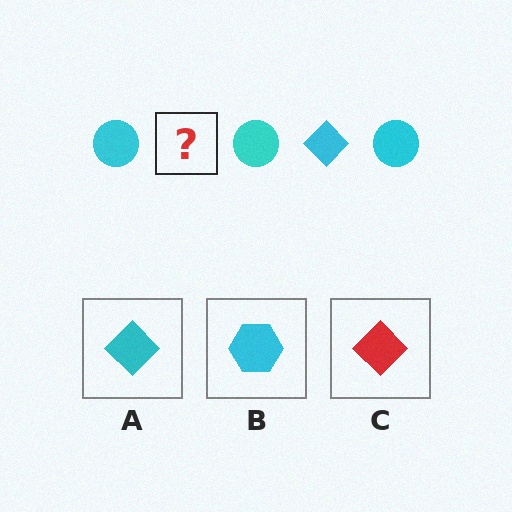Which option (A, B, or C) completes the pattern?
A.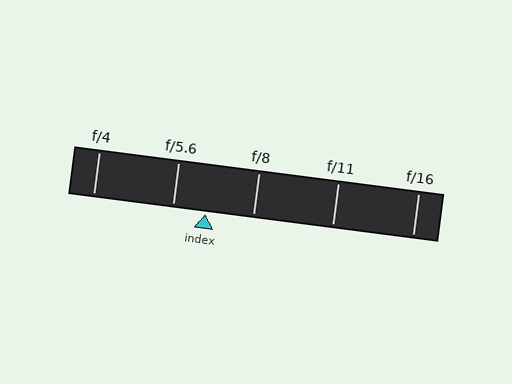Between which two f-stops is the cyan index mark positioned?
The index mark is between f/5.6 and f/8.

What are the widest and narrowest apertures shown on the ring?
The widest aperture shown is f/4 and the narrowest is f/16.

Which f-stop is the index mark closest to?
The index mark is closest to f/5.6.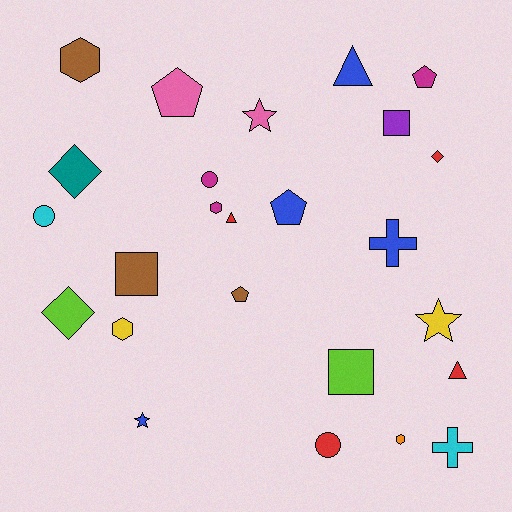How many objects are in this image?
There are 25 objects.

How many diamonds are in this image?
There are 3 diamonds.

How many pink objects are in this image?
There are 2 pink objects.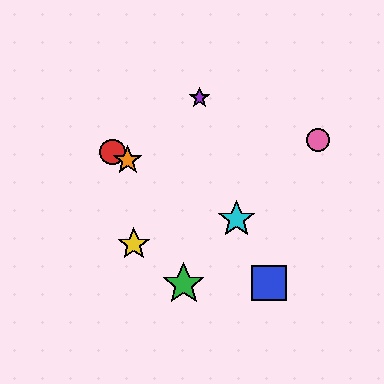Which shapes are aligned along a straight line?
The red circle, the orange star, the cyan star are aligned along a straight line.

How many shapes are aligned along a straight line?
3 shapes (the red circle, the orange star, the cyan star) are aligned along a straight line.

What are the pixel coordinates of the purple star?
The purple star is at (199, 98).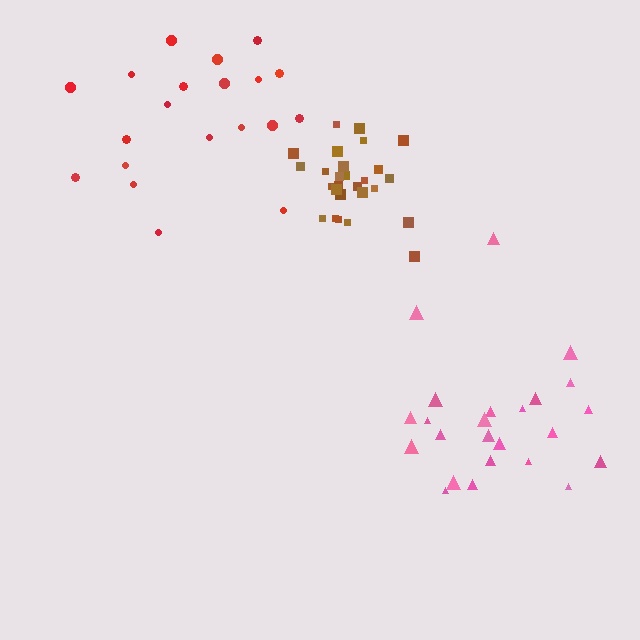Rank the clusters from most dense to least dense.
brown, pink, red.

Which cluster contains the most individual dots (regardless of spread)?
Brown (27).